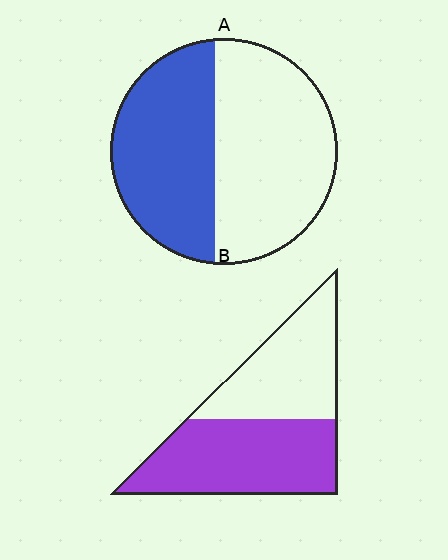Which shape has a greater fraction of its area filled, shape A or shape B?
Shape B.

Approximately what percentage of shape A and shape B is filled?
A is approximately 45% and B is approximately 55%.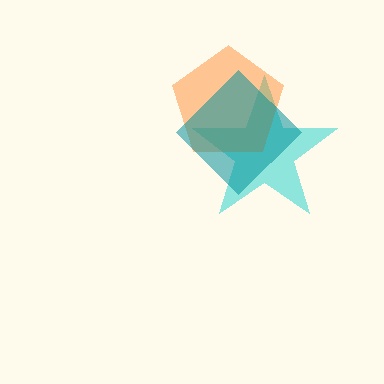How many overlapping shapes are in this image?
There are 3 overlapping shapes in the image.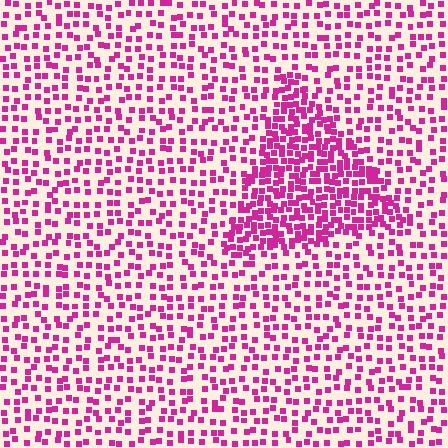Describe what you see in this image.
The image contains small magenta elements arranged at two different densities. A triangle-shaped region is visible where the elements are more densely packed than the surrounding area.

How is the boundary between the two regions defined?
The boundary is defined by a change in element density (approximately 2.1x ratio). All elements are the same color, size, and shape.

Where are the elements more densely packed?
The elements are more densely packed inside the triangle boundary.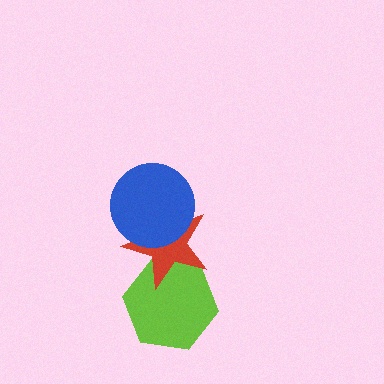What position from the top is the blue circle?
The blue circle is 1st from the top.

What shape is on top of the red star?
The blue circle is on top of the red star.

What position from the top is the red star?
The red star is 2nd from the top.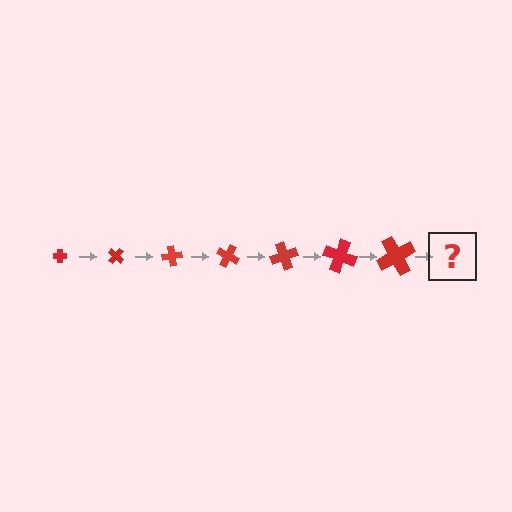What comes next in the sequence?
The next element should be a cross, larger than the previous one and rotated 280 degrees from the start.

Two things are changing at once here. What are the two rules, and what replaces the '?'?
The two rules are that the cross grows larger each step and it rotates 40 degrees each step. The '?' should be a cross, larger than the previous one and rotated 280 degrees from the start.